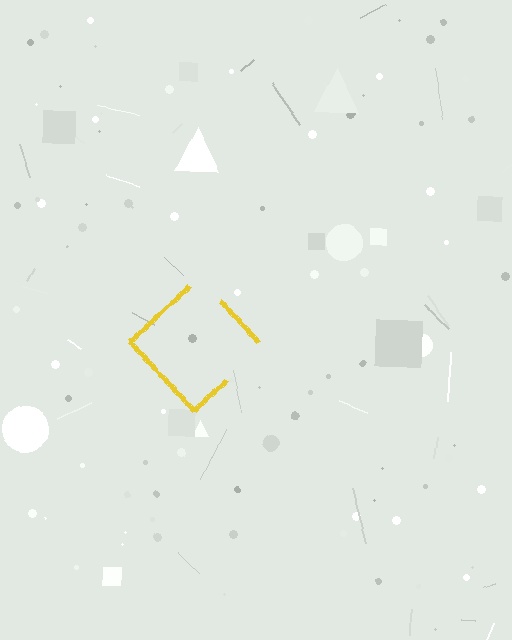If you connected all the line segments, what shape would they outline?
They would outline a diamond.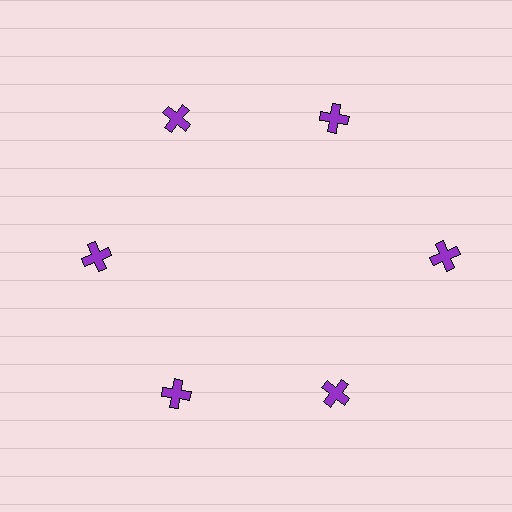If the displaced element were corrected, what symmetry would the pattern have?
It would have 6-fold rotational symmetry — the pattern would map onto itself every 60 degrees.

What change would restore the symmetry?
The symmetry would be restored by moving it inward, back onto the ring so that all 6 crosses sit at equal angles and equal distance from the center.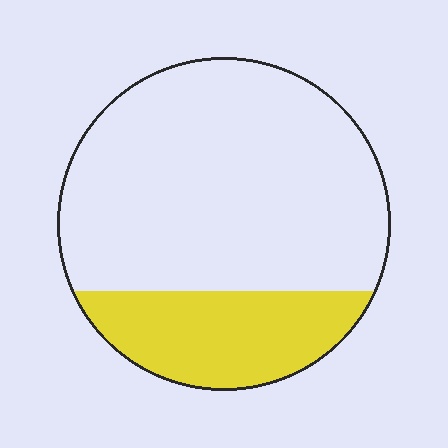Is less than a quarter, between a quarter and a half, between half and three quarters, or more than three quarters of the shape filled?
Between a quarter and a half.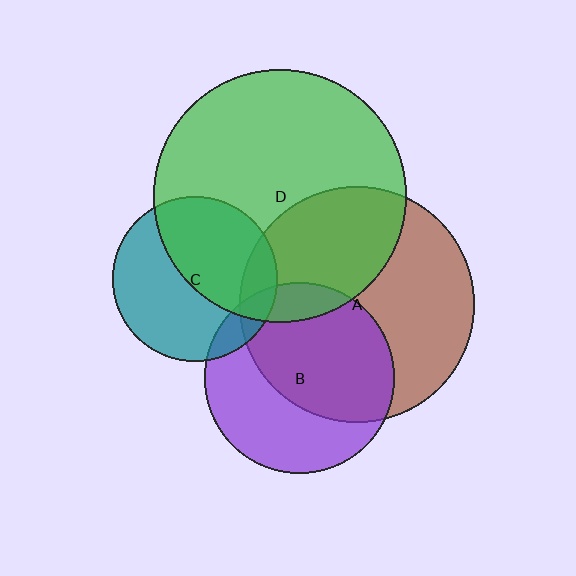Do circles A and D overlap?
Yes.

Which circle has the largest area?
Circle D (green).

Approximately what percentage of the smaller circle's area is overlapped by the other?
Approximately 35%.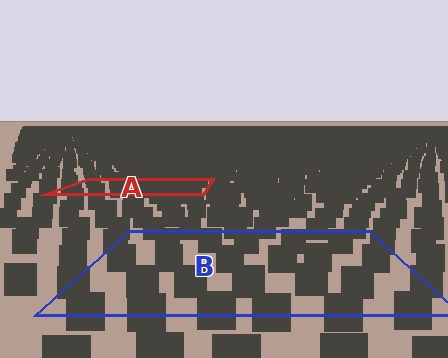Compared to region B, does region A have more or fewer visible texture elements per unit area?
Region A has more texture elements per unit area — they are packed more densely because it is farther away.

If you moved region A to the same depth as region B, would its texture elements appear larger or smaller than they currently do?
They would appear larger. At a closer depth, the same texture elements are projected at a bigger on-screen size.